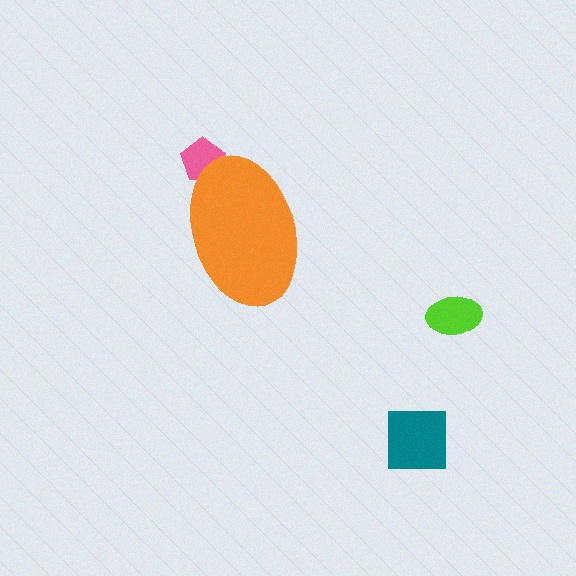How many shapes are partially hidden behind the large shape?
1 shape is partially hidden.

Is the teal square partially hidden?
No, the teal square is fully visible.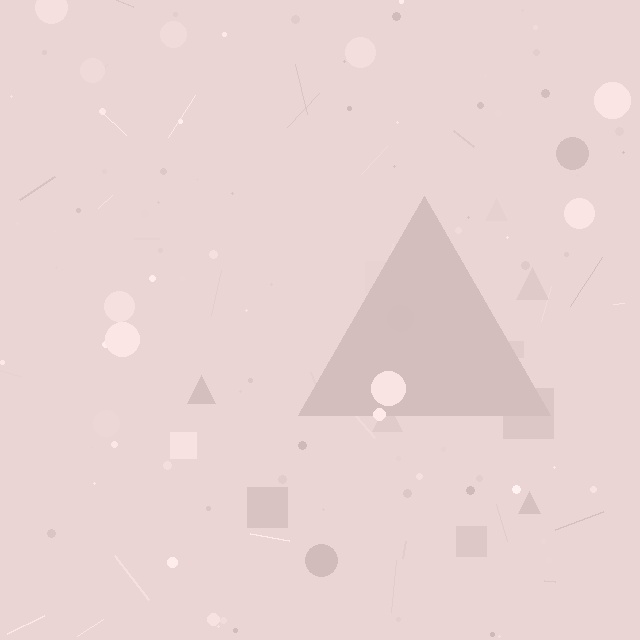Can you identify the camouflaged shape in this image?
The camouflaged shape is a triangle.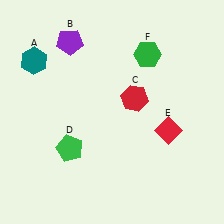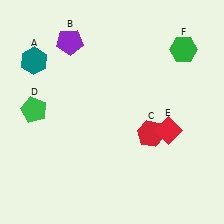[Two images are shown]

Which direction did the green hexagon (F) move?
The green hexagon (F) moved right.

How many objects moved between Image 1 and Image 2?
3 objects moved between the two images.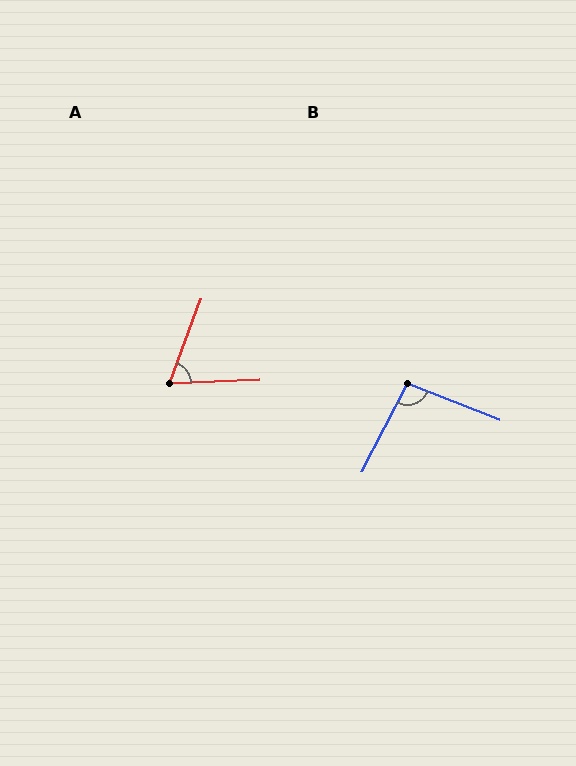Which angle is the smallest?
A, at approximately 67 degrees.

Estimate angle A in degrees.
Approximately 67 degrees.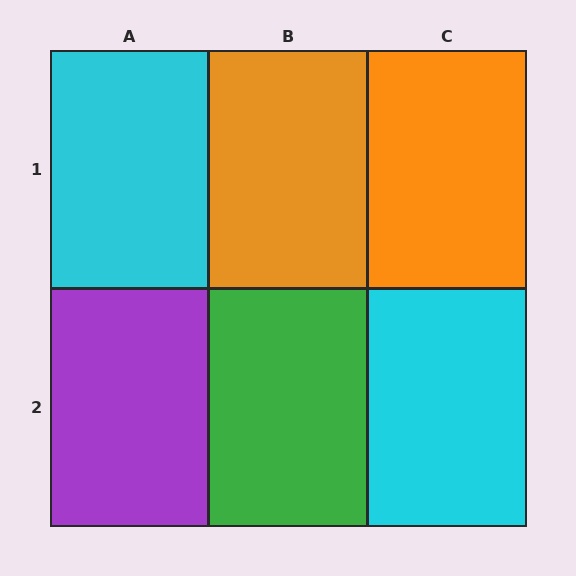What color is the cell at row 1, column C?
Orange.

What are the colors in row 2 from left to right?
Purple, green, cyan.